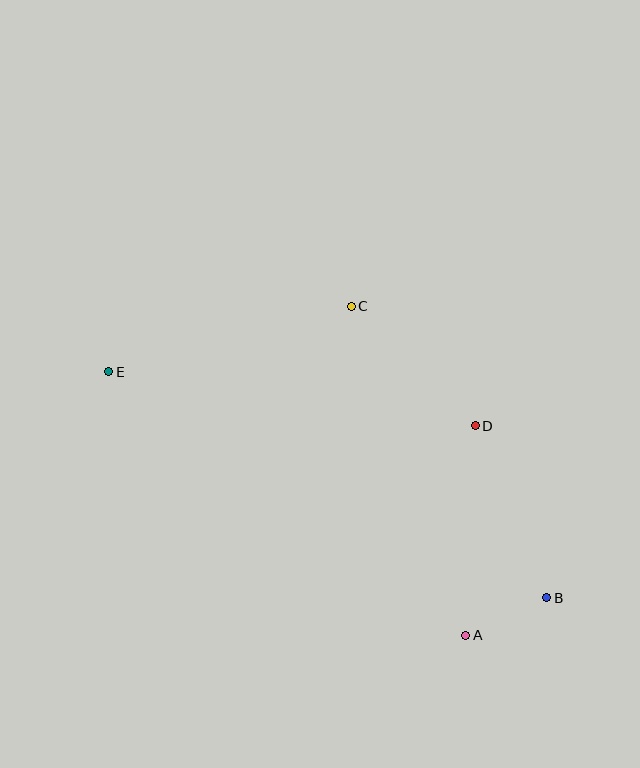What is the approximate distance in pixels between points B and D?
The distance between B and D is approximately 187 pixels.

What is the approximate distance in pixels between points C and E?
The distance between C and E is approximately 252 pixels.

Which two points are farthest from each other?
Points B and E are farthest from each other.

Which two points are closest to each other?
Points A and B are closest to each other.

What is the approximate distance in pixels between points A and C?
The distance between A and C is approximately 348 pixels.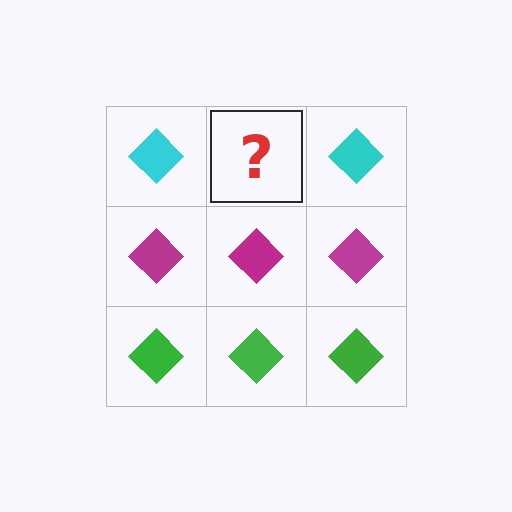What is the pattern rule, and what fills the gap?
The rule is that each row has a consistent color. The gap should be filled with a cyan diamond.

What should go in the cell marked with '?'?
The missing cell should contain a cyan diamond.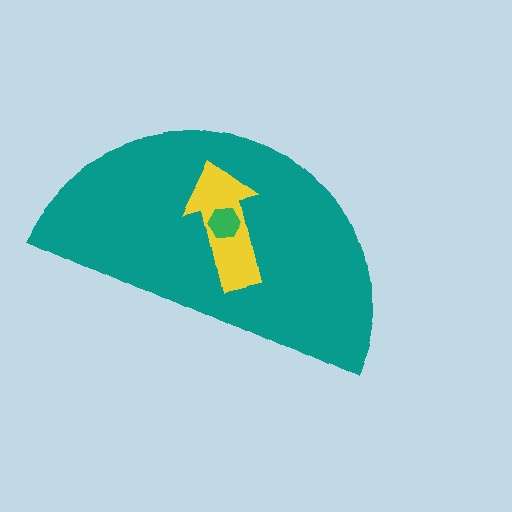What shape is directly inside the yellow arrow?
The green hexagon.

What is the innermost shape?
The green hexagon.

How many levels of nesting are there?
3.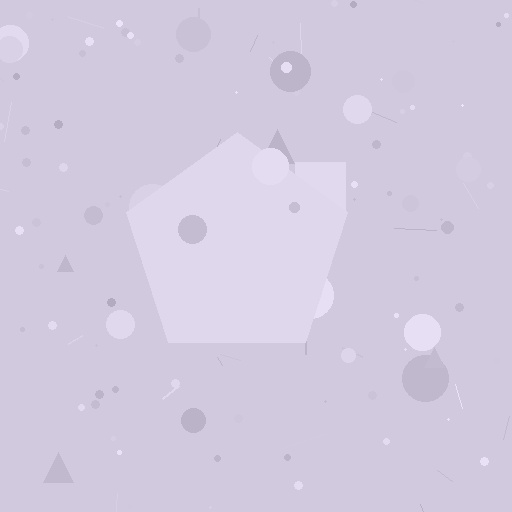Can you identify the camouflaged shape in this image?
The camouflaged shape is a pentagon.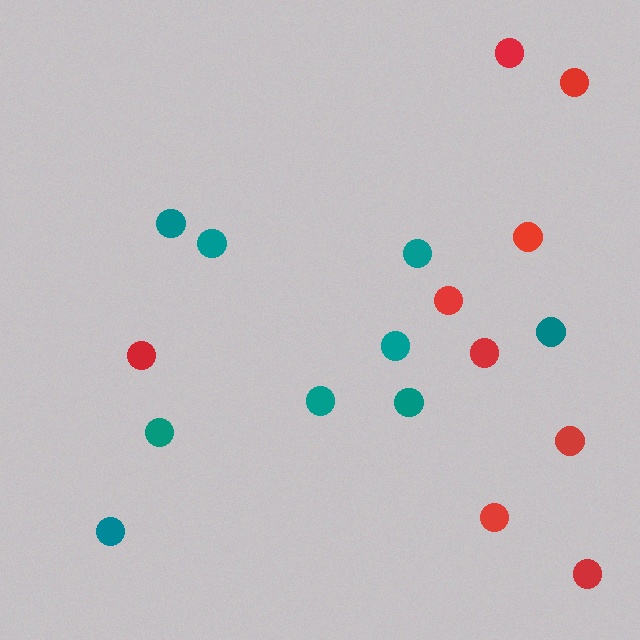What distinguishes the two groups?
There are 2 groups: one group of red circles (9) and one group of teal circles (9).